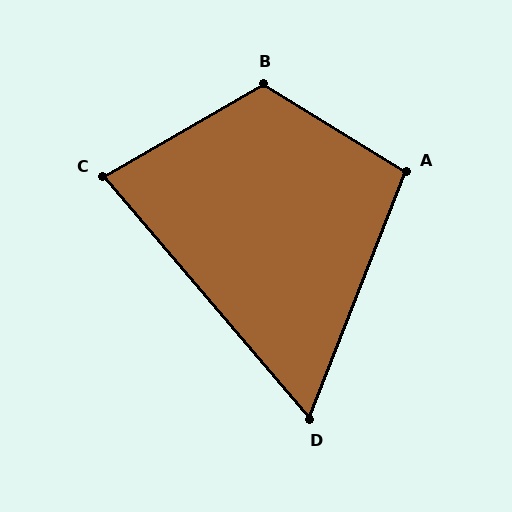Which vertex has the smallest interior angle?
D, at approximately 62 degrees.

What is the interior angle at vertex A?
Approximately 100 degrees (obtuse).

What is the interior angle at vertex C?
Approximately 80 degrees (acute).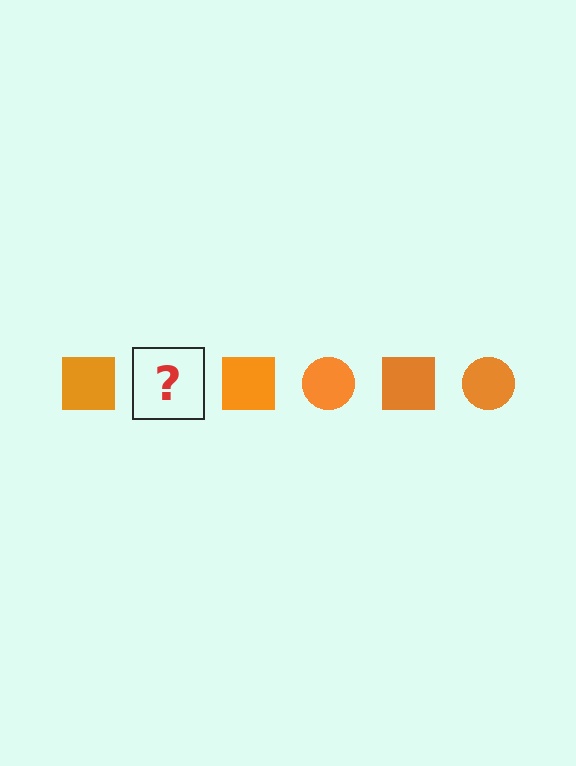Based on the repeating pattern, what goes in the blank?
The blank should be an orange circle.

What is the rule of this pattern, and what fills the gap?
The rule is that the pattern cycles through square, circle shapes in orange. The gap should be filled with an orange circle.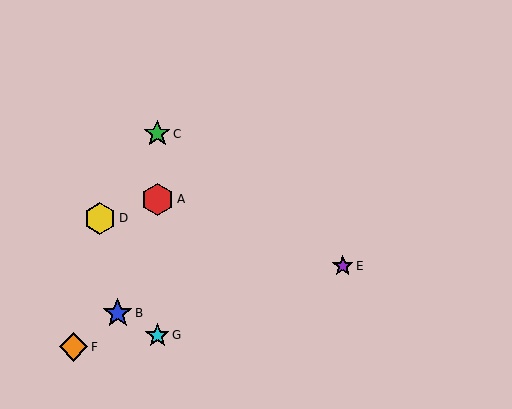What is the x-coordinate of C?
Object C is at x≈157.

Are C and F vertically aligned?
No, C is at x≈157 and F is at x≈73.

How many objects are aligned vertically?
3 objects (A, C, G) are aligned vertically.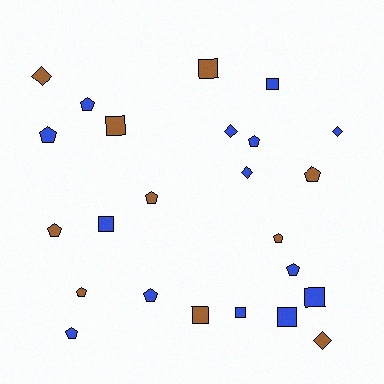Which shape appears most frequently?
Pentagon, with 11 objects.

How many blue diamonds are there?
There are 3 blue diamonds.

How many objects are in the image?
There are 24 objects.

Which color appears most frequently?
Blue, with 14 objects.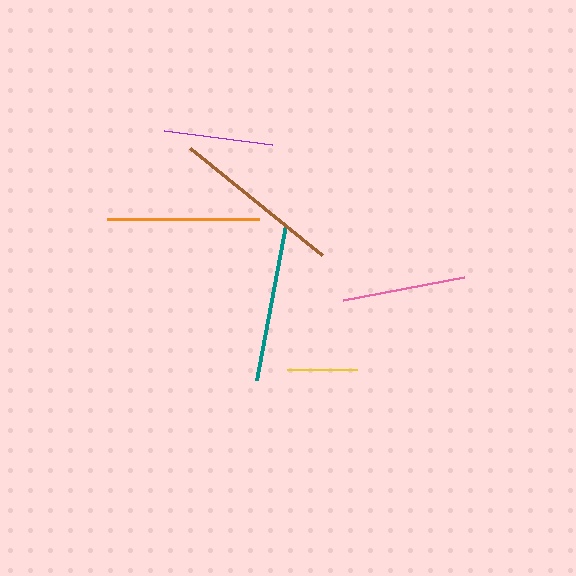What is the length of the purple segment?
The purple segment is approximately 108 pixels long.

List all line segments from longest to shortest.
From longest to shortest: brown, teal, orange, pink, purple, yellow.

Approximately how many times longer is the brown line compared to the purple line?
The brown line is approximately 1.6 times the length of the purple line.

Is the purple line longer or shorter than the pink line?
The pink line is longer than the purple line.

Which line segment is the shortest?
The yellow line is the shortest at approximately 71 pixels.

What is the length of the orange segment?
The orange segment is approximately 152 pixels long.